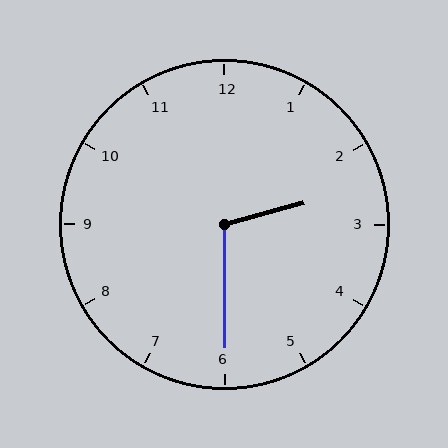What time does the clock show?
2:30.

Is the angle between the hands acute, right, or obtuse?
It is obtuse.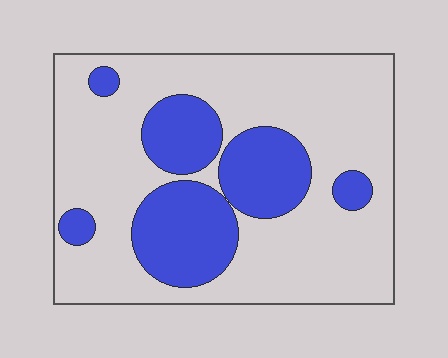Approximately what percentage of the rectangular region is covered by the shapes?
Approximately 30%.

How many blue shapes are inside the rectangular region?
6.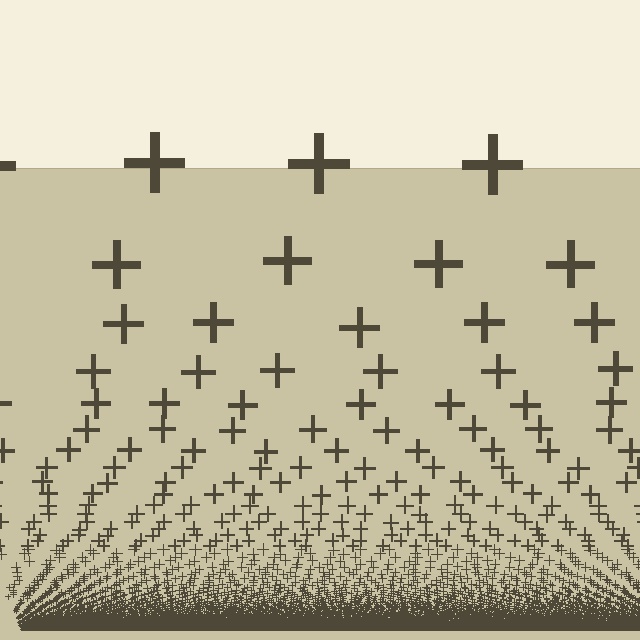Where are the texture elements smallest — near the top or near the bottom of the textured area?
Near the bottom.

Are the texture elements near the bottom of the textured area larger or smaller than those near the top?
Smaller. The gradient is inverted — elements near the bottom are smaller and denser.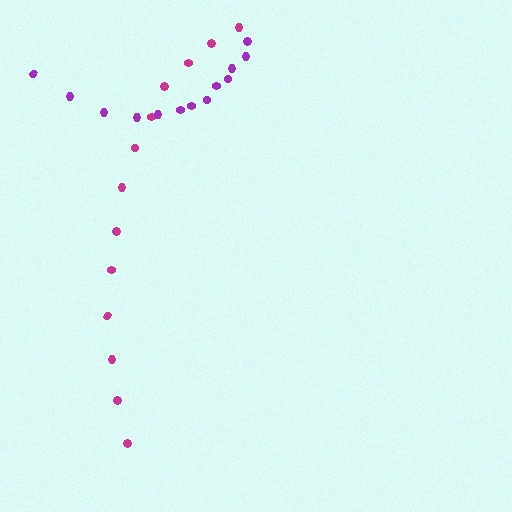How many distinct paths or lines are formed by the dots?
There are 2 distinct paths.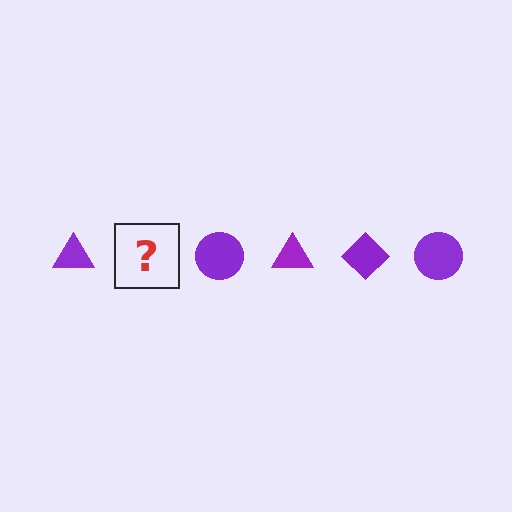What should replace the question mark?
The question mark should be replaced with a purple diamond.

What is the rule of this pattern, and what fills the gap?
The rule is that the pattern cycles through triangle, diamond, circle shapes in purple. The gap should be filled with a purple diamond.